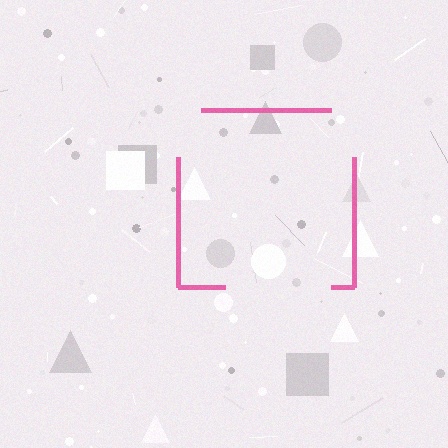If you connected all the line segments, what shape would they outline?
They would outline a square.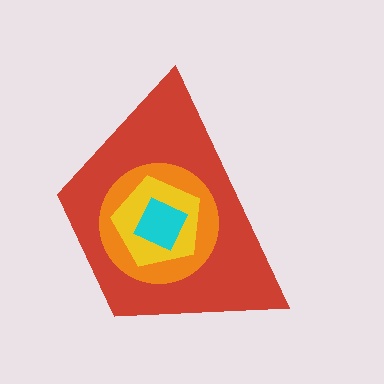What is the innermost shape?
The cyan square.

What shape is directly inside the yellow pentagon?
The cyan square.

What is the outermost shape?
The red trapezoid.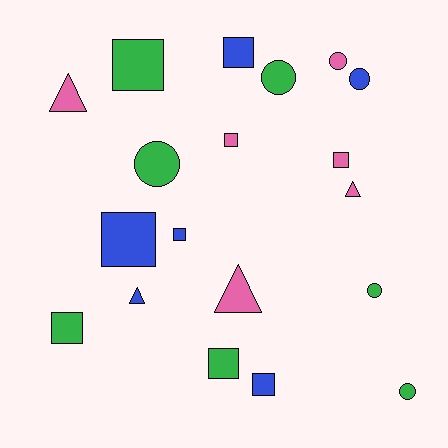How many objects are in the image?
There are 19 objects.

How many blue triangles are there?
There is 1 blue triangle.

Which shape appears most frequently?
Square, with 9 objects.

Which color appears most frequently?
Green, with 7 objects.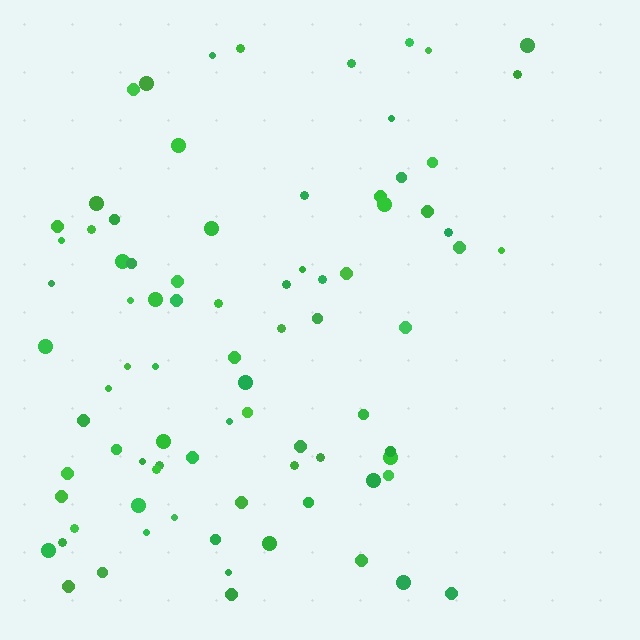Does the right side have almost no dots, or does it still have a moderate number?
Still a moderate number, just noticeably fewer than the left.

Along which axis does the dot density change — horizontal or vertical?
Horizontal.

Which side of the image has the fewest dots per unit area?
The right.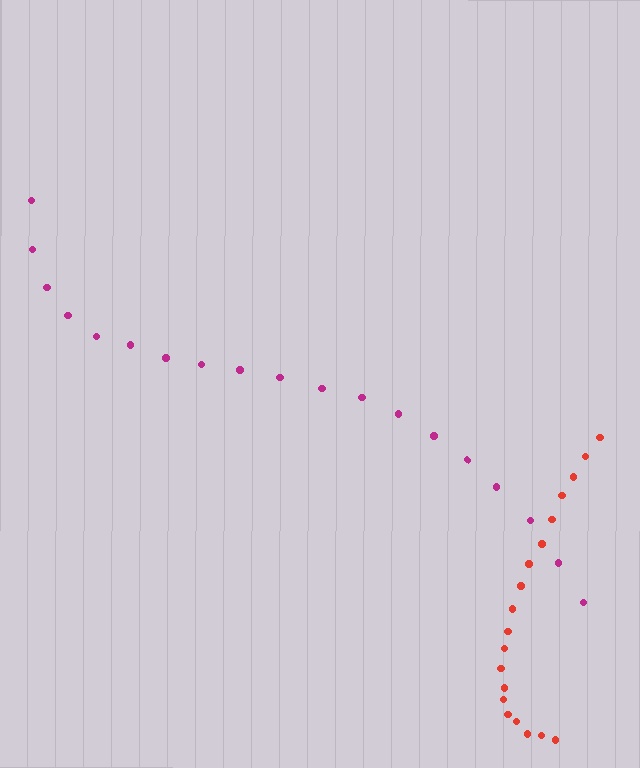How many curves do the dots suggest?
There are 2 distinct paths.